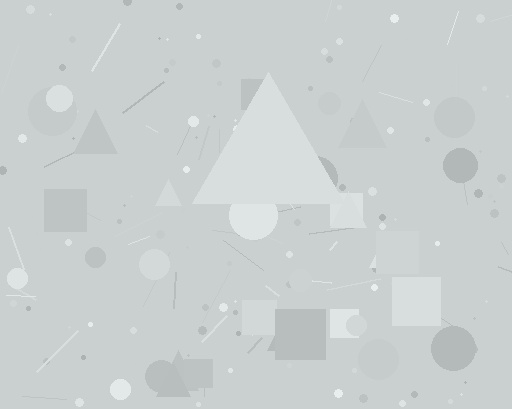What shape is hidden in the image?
A triangle is hidden in the image.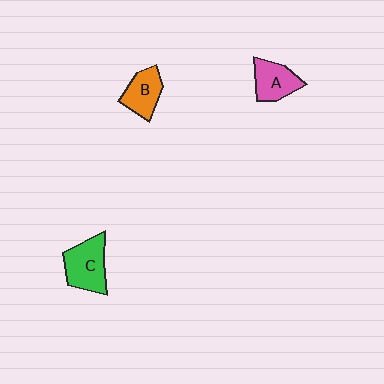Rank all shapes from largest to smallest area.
From largest to smallest: C (green), A (pink), B (orange).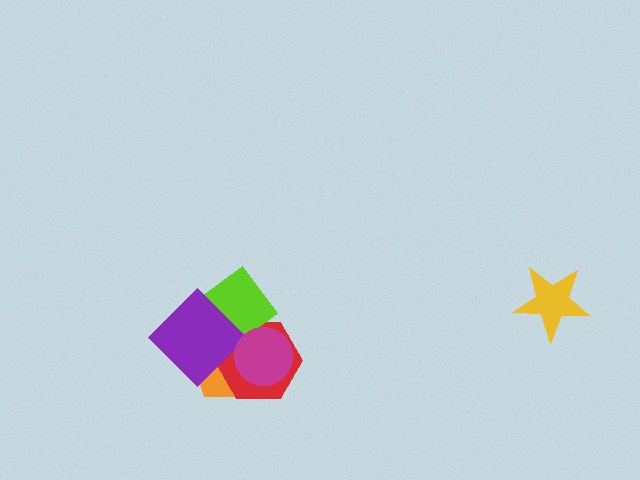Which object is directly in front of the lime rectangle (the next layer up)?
The purple diamond is directly in front of the lime rectangle.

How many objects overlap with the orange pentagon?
4 objects overlap with the orange pentagon.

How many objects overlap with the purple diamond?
4 objects overlap with the purple diamond.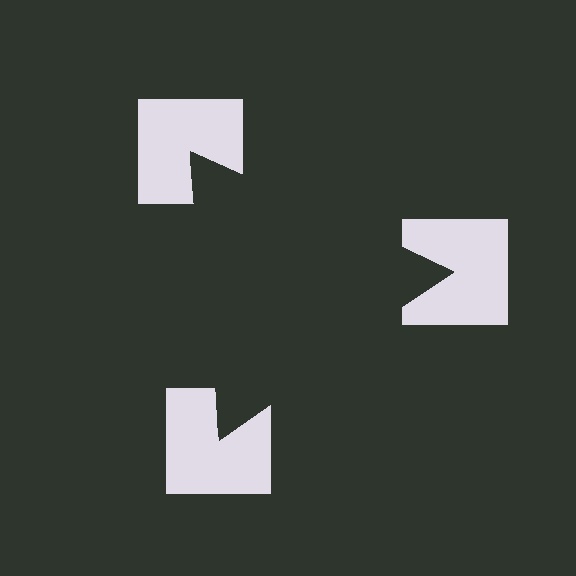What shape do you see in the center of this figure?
An illusory triangle — its edges are inferred from the aligned wedge cuts in the notched squares, not physically drawn.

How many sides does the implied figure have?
3 sides.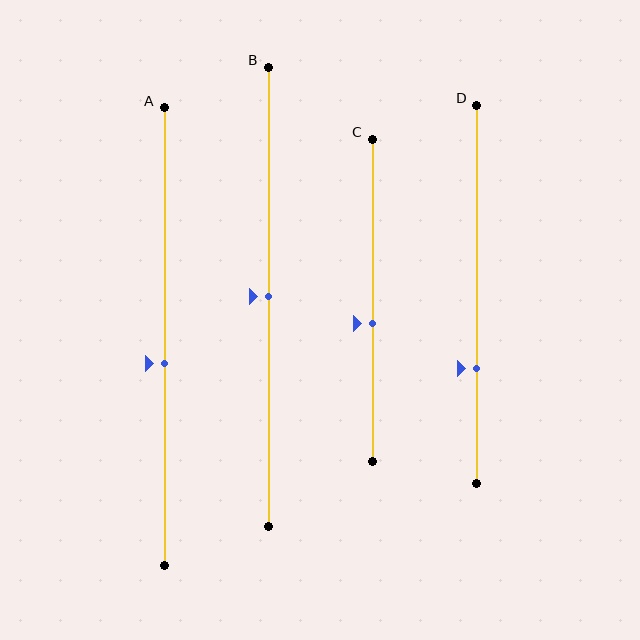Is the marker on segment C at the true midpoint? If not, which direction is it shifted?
No, the marker on segment C is shifted downward by about 7% of the segment length.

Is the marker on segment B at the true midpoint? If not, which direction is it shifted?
Yes, the marker on segment B is at the true midpoint.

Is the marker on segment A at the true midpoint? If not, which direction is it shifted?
No, the marker on segment A is shifted downward by about 6% of the segment length.